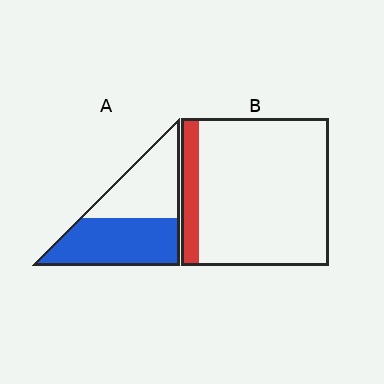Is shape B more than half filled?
No.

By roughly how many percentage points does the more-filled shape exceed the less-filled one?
By roughly 40 percentage points (A over B).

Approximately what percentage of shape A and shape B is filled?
A is approximately 55% and B is approximately 10%.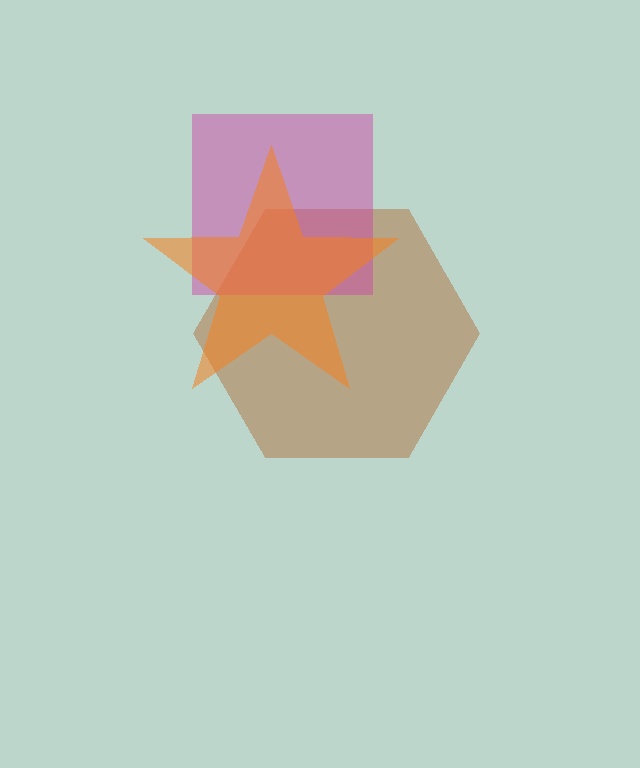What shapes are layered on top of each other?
The layered shapes are: a brown hexagon, a magenta square, an orange star.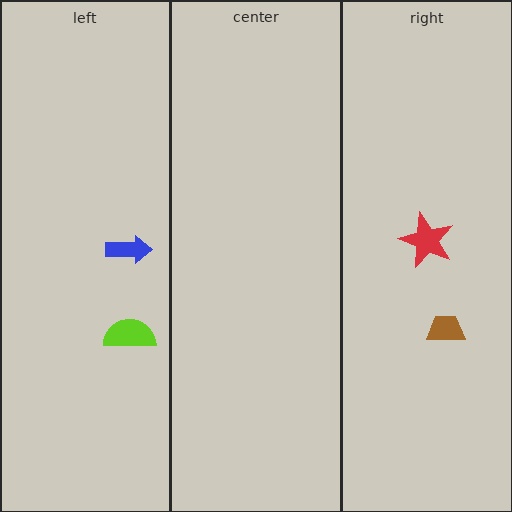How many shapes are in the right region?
2.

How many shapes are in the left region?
2.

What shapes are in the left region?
The blue arrow, the lime semicircle.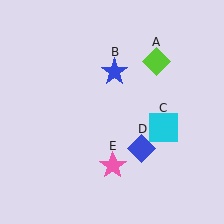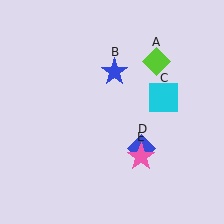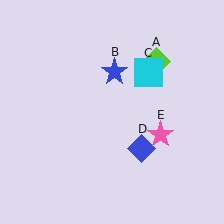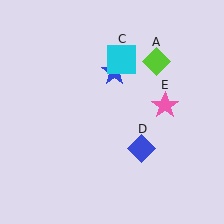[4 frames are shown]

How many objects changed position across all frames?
2 objects changed position: cyan square (object C), pink star (object E).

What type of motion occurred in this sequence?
The cyan square (object C), pink star (object E) rotated counterclockwise around the center of the scene.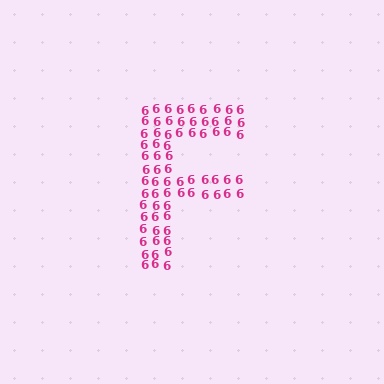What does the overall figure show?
The overall figure shows the letter F.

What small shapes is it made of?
It is made of small digit 6's.